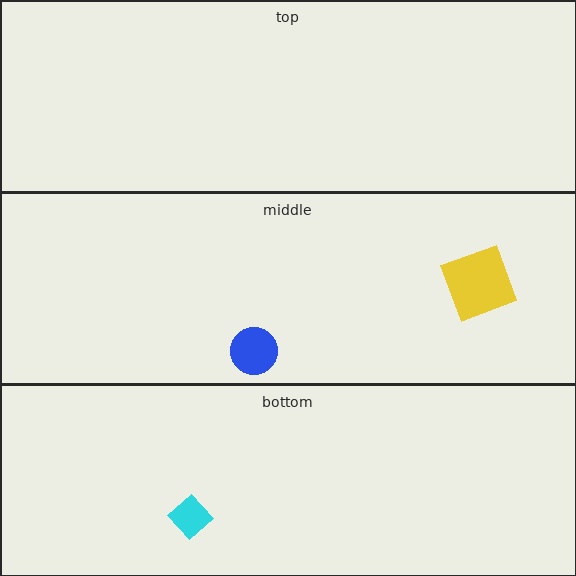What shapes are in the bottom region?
The cyan diamond.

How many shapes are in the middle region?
2.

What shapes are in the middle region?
The yellow square, the blue circle.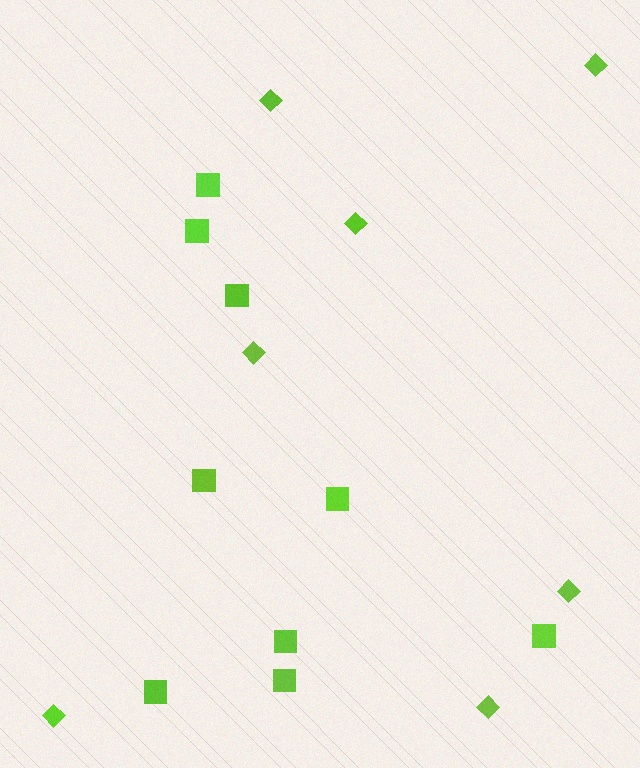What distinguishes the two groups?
There are 2 groups: one group of squares (9) and one group of diamonds (7).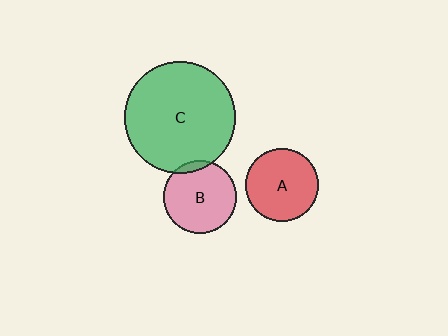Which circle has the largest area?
Circle C (green).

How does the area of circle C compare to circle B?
Approximately 2.3 times.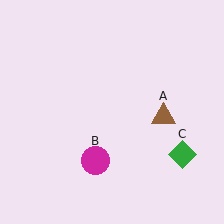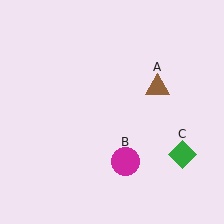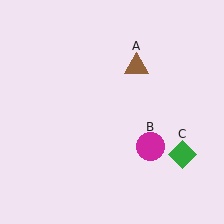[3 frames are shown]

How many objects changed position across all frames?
2 objects changed position: brown triangle (object A), magenta circle (object B).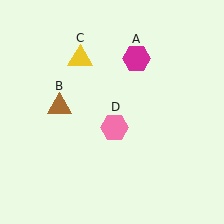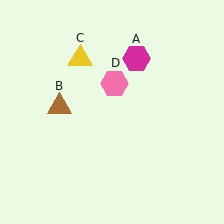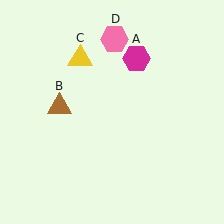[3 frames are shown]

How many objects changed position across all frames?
1 object changed position: pink hexagon (object D).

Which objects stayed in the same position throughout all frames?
Magenta hexagon (object A) and brown triangle (object B) and yellow triangle (object C) remained stationary.